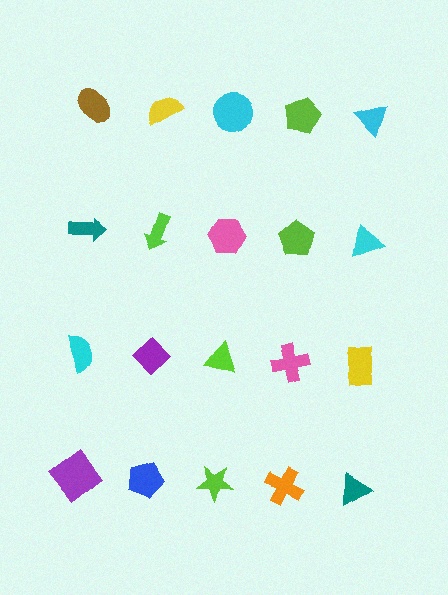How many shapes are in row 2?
5 shapes.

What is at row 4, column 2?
A blue pentagon.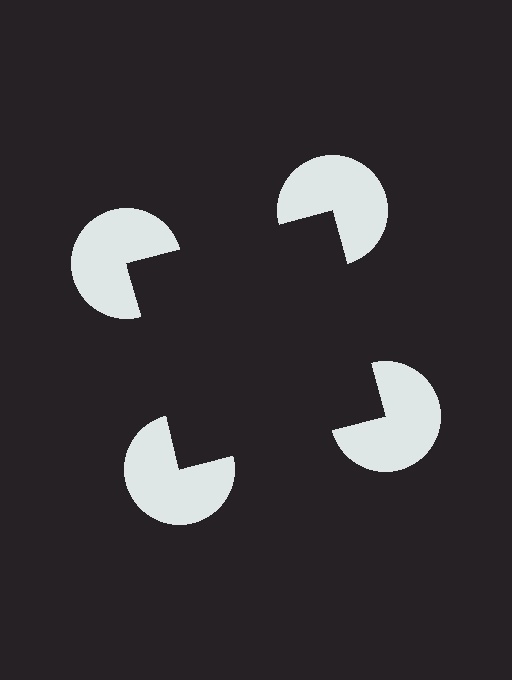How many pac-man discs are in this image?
There are 4 — one at each vertex of the illusory square.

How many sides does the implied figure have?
4 sides.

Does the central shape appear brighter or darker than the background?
It typically appears slightly darker than the background, even though no actual brightness change is drawn.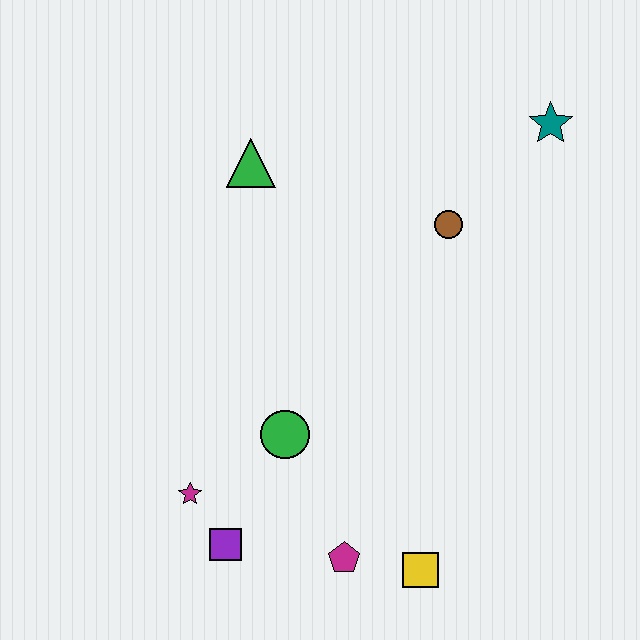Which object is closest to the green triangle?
The brown circle is closest to the green triangle.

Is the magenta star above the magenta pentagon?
Yes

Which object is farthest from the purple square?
The teal star is farthest from the purple square.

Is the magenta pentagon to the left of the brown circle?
Yes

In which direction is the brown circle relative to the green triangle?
The brown circle is to the right of the green triangle.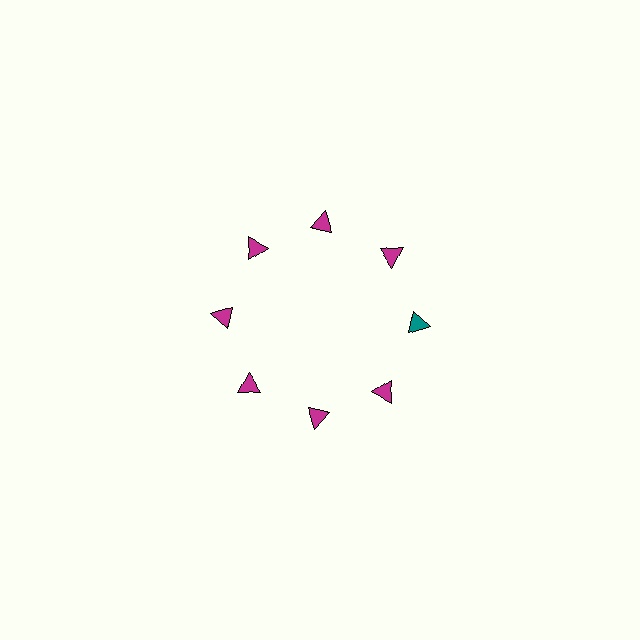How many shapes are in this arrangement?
There are 8 shapes arranged in a ring pattern.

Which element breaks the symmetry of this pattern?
The teal triangle at roughly the 3 o'clock position breaks the symmetry. All other shapes are magenta triangles.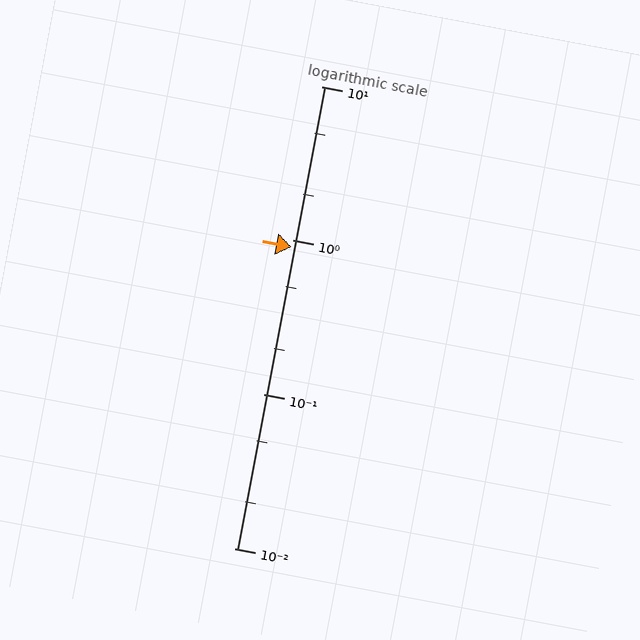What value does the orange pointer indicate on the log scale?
The pointer indicates approximately 0.9.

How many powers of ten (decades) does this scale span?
The scale spans 3 decades, from 0.01 to 10.